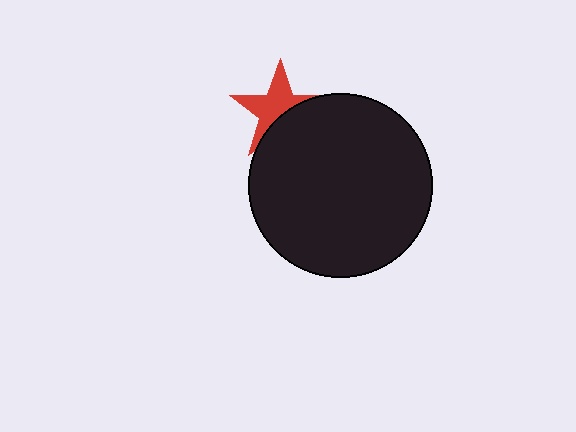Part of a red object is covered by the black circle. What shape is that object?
It is a star.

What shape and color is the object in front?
The object in front is a black circle.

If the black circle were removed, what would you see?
You would see the complete red star.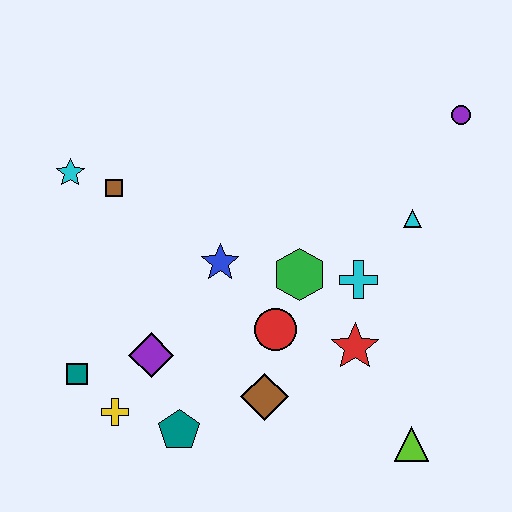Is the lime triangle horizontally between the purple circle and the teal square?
Yes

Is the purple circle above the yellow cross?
Yes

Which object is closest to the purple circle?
The cyan triangle is closest to the purple circle.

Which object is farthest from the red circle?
The purple circle is farthest from the red circle.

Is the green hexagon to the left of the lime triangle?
Yes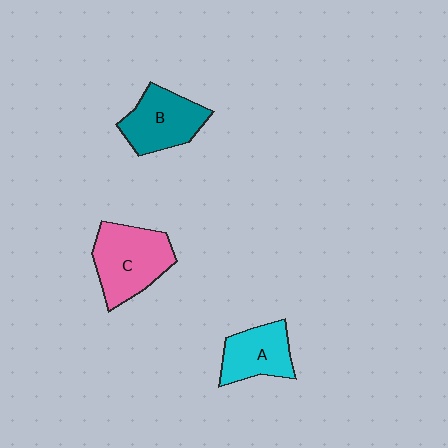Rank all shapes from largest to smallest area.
From largest to smallest: C (pink), B (teal), A (cyan).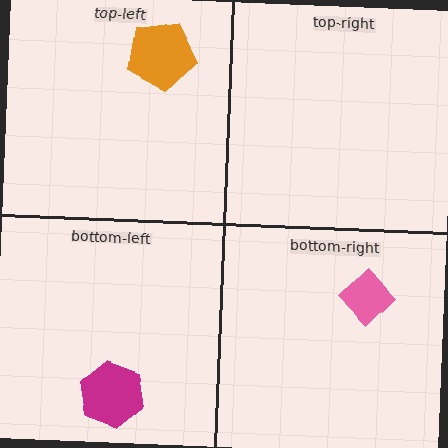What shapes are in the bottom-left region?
The magenta hexagon.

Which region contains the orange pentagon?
The top-left region.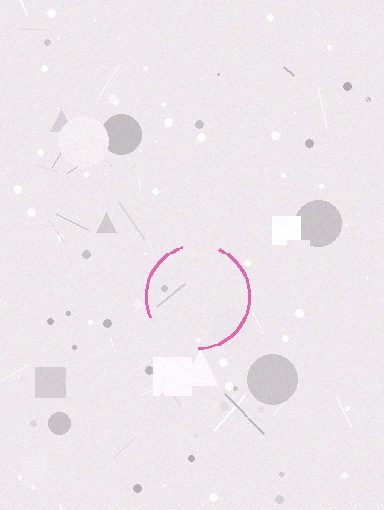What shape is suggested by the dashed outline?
The dashed outline suggests a circle.